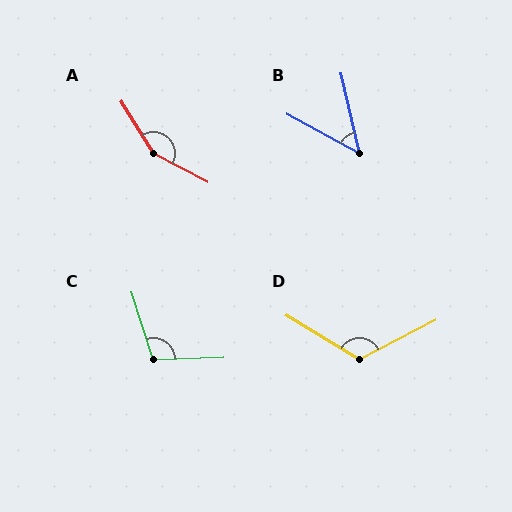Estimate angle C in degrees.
Approximately 106 degrees.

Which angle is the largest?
A, at approximately 149 degrees.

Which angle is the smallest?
B, at approximately 49 degrees.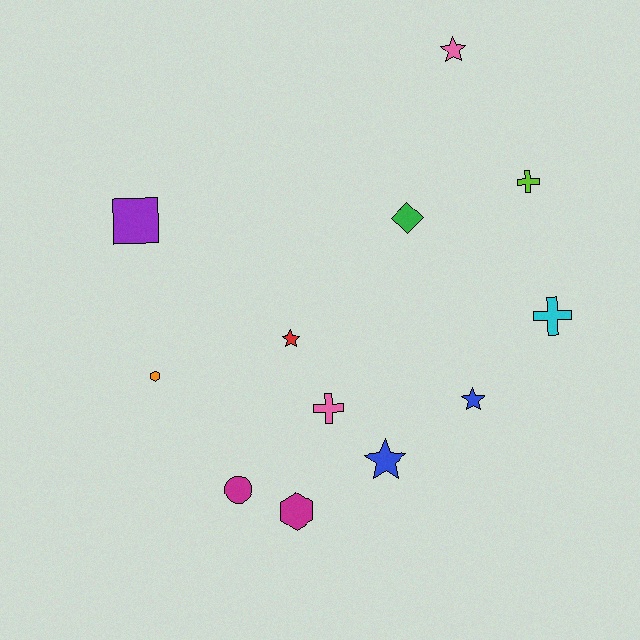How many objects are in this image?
There are 12 objects.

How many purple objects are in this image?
There is 1 purple object.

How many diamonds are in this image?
There is 1 diamond.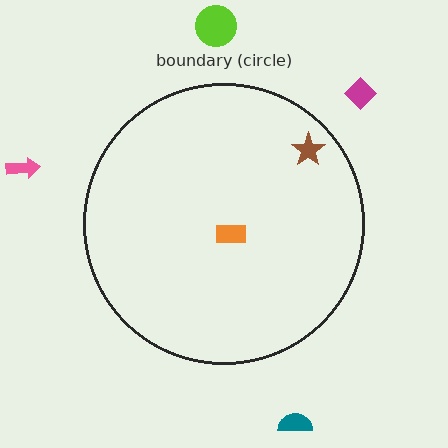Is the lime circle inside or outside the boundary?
Outside.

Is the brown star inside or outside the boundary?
Inside.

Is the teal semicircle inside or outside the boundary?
Outside.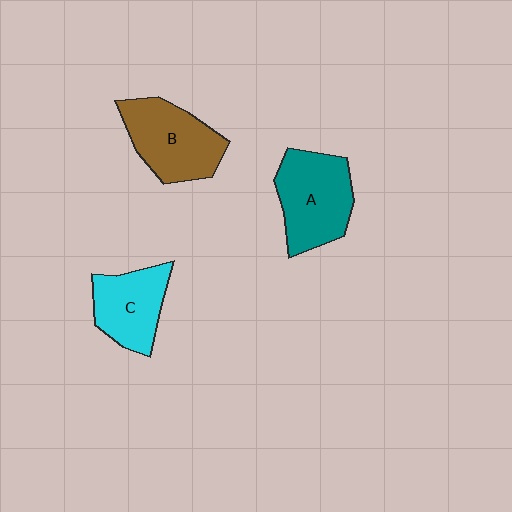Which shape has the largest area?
Shape A (teal).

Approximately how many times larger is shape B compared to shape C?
Approximately 1.2 times.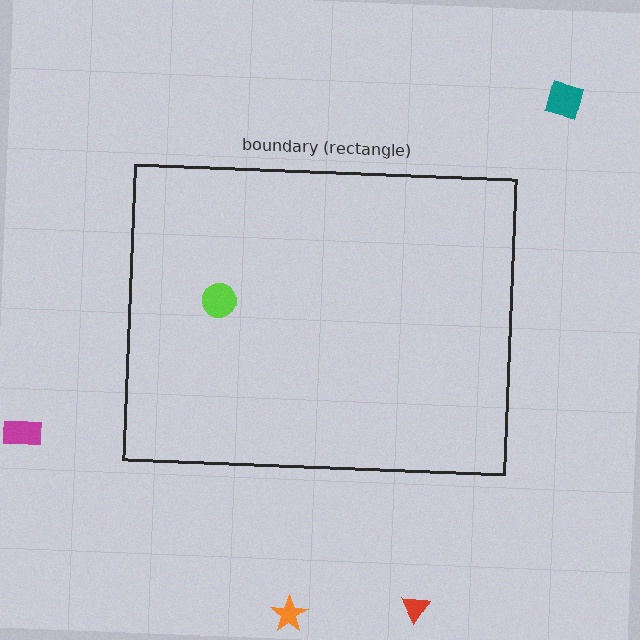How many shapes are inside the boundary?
1 inside, 4 outside.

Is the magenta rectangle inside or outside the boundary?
Outside.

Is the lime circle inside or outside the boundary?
Inside.